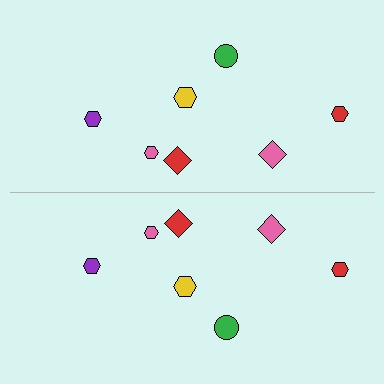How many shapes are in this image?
There are 14 shapes in this image.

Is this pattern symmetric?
Yes, this pattern has bilateral (reflection) symmetry.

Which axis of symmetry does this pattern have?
The pattern has a horizontal axis of symmetry running through the center of the image.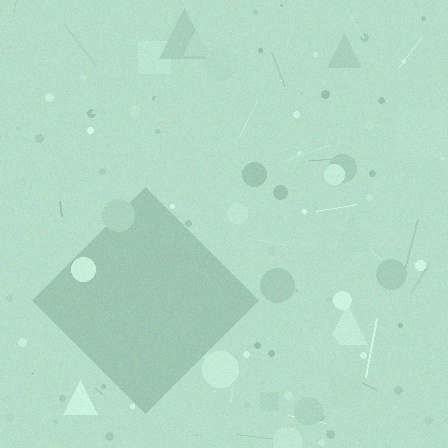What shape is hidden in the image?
A diamond is hidden in the image.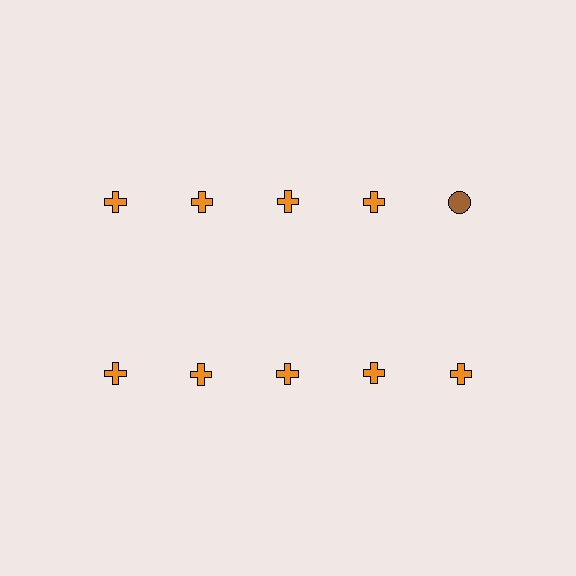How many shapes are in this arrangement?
There are 10 shapes arranged in a grid pattern.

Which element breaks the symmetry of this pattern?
The brown circle in the top row, rightmost column breaks the symmetry. All other shapes are orange crosses.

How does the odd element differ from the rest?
It differs in both color (brown instead of orange) and shape (circle instead of cross).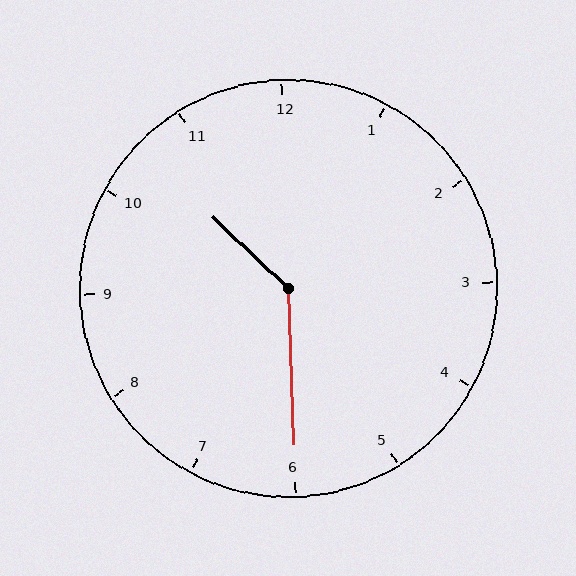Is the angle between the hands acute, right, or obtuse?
It is obtuse.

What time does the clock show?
10:30.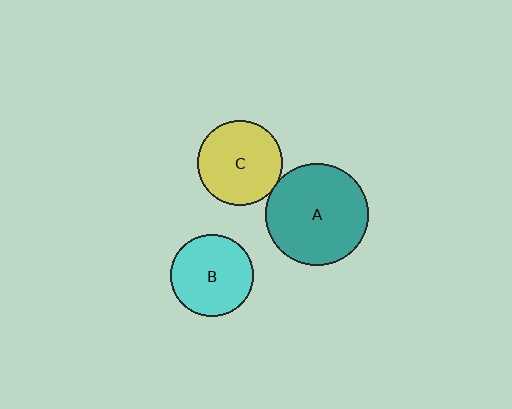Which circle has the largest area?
Circle A (teal).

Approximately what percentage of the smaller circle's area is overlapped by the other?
Approximately 5%.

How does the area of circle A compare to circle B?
Approximately 1.5 times.